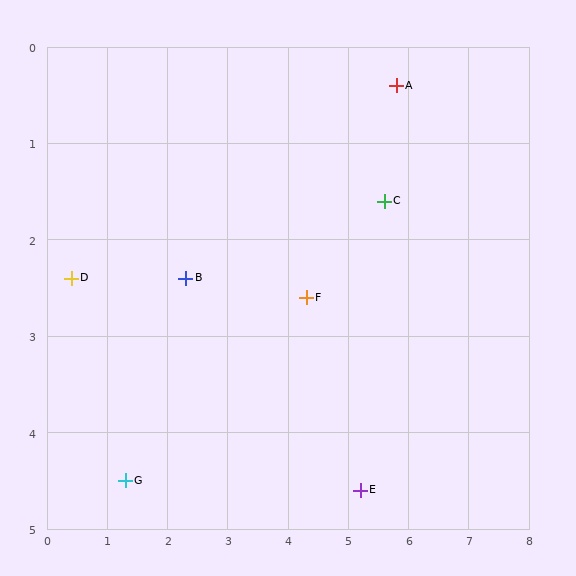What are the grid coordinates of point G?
Point G is at approximately (1.3, 4.5).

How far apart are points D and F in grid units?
Points D and F are about 3.9 grid units apart.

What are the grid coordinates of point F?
Point F is at approximately (4.3, 2.6).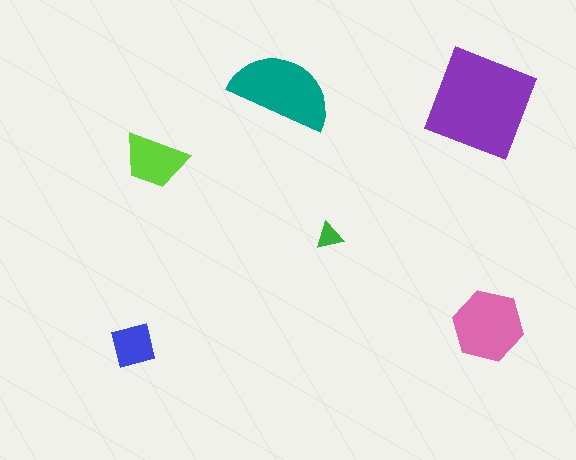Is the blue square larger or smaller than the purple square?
Smaller.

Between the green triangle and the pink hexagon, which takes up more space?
The pink hexagon.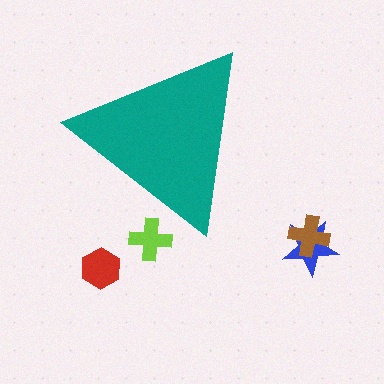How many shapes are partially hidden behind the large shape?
1 shape is partially hidden.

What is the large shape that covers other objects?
A teal triangle.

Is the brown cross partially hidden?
No, the brown cross is fully visible.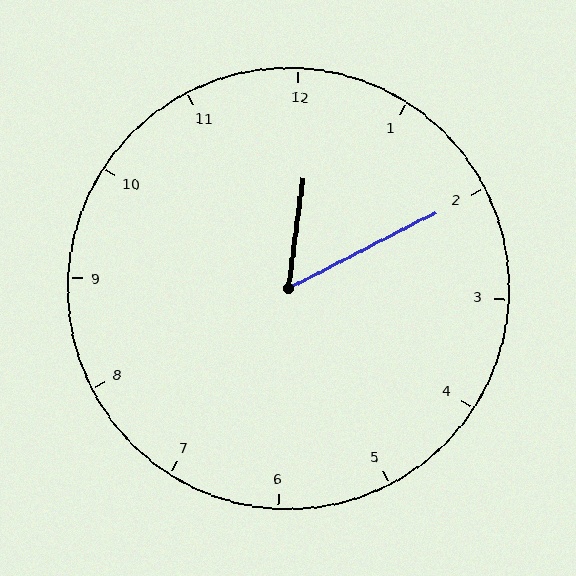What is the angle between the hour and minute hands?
Approximately 55 degrees.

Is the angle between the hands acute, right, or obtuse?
It is acute.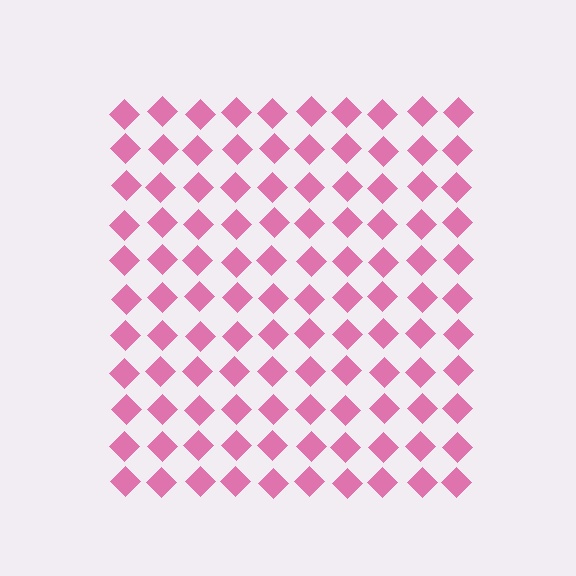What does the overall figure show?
The overall figure shows a square.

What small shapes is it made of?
It is made of small diamonds.